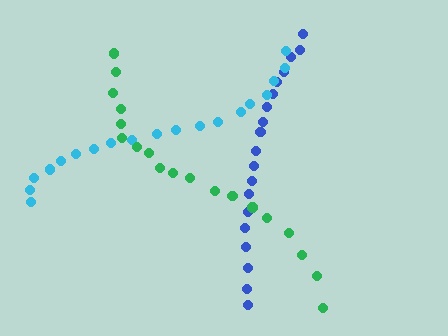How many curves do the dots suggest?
There are 3 distinct paths.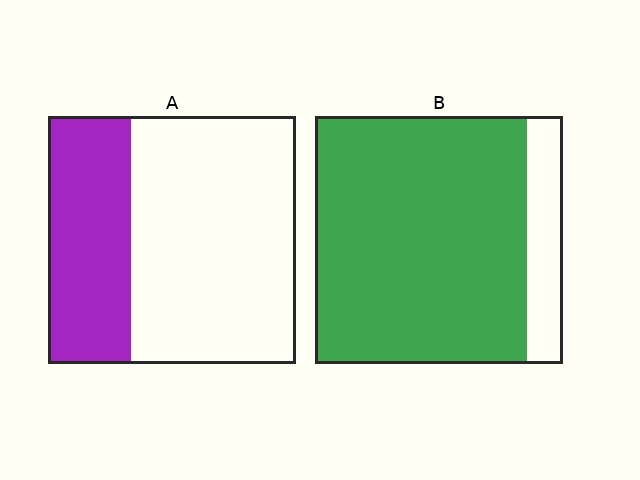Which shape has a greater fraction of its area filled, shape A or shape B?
Shape B.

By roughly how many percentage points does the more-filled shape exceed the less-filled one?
By roughly 50 percentage points (B over A).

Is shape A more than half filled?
No.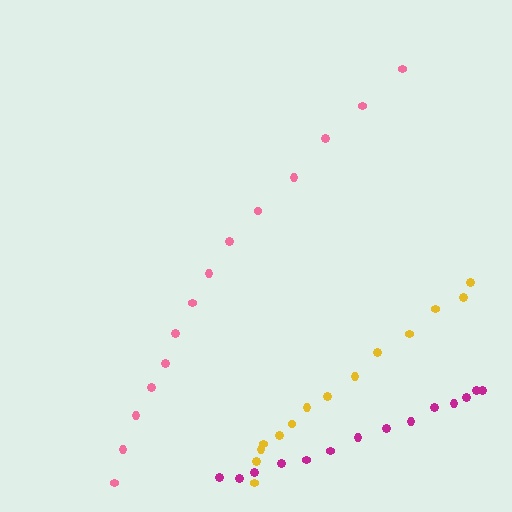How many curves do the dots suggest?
There are 3 distinct paths.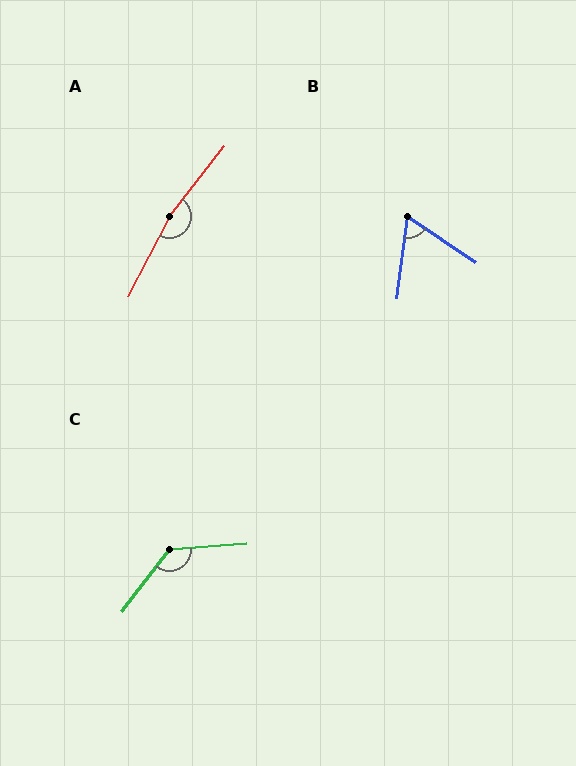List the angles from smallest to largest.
B (64°), C (131°), A (169°).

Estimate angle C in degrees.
Approximately 131 degrees.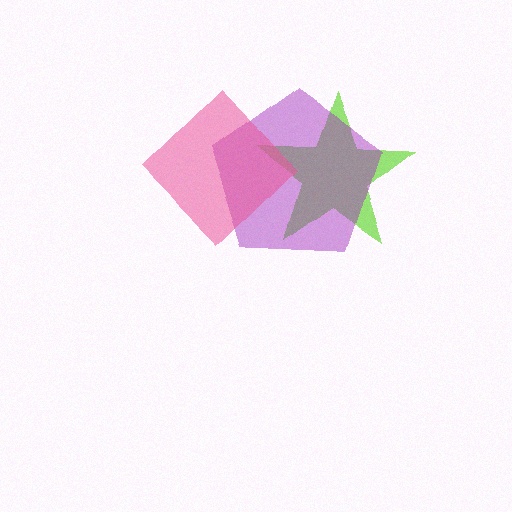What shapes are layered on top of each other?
The layered shapes are: a lime star, a purple pentagon, a pink diamond.